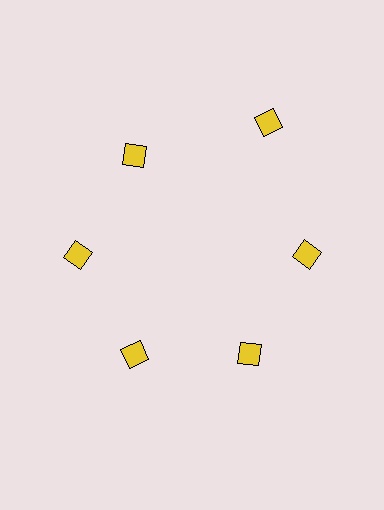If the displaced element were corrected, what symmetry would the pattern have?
It would have 6-fold rotational symmetry — the pattern would map onto itself every 60 degrees.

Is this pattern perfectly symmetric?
No. The 6 yellow diamonds are arranged in a ring, but one element near the 1 o'clock position is pushed outward from the center, breaking the 6-fold rotational symmetry.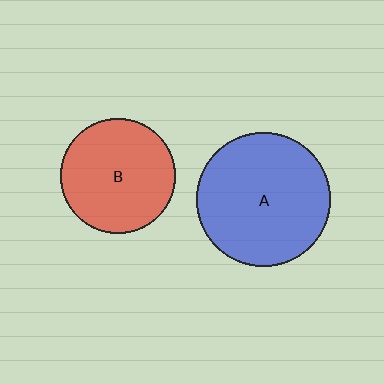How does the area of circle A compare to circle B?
Approximately 1.3 times.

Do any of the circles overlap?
No, none of the circles overlap.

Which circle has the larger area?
Circle A (blue).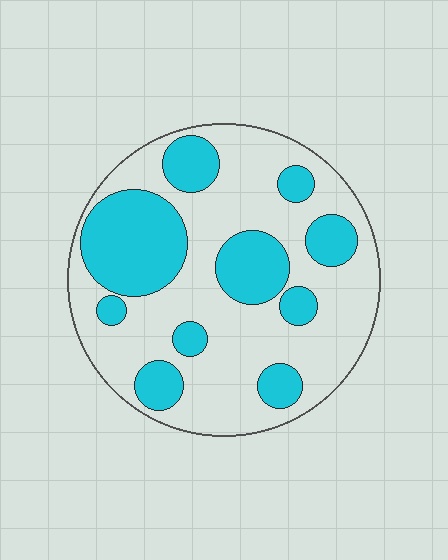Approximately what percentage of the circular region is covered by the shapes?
Approximately 35%.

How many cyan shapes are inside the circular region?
10.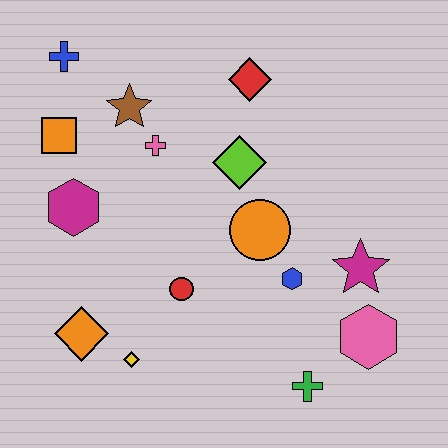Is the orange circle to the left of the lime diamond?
No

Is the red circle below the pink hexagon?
No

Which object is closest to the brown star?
The pink cross is closest to the brown star.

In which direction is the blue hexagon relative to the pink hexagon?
The blue hexagon is to the left of the pink hexagon.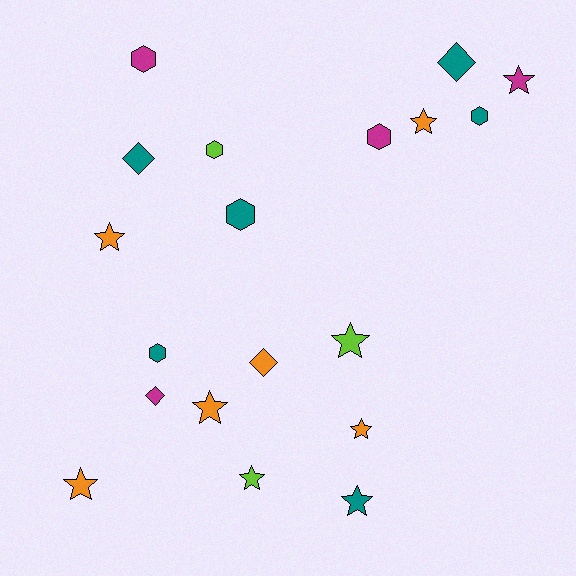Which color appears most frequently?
Teal, with 6 objects.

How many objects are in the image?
There are 19 objects.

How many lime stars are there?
There are 2 lime stars.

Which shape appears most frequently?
Star, with 9 objects.